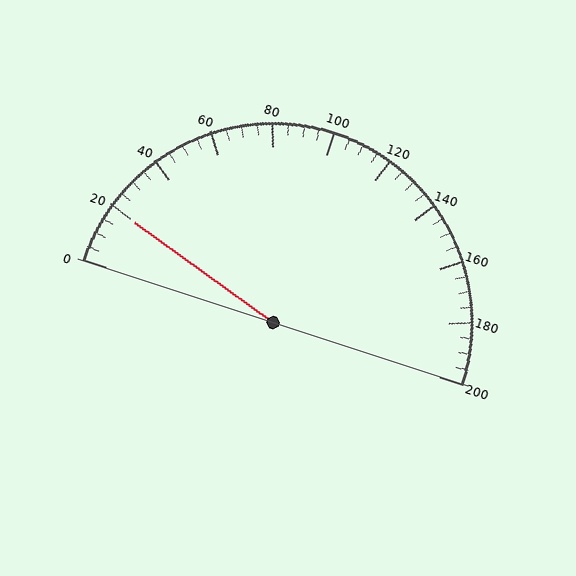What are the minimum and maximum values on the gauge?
The gauge ranges from 0 to 200.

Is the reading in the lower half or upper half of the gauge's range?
The reading is in the lower half of the range (0 to 200).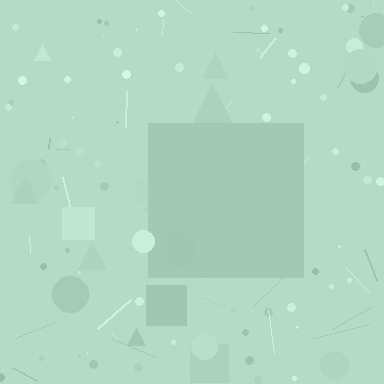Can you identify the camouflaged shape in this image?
The camouflaged shape is a square.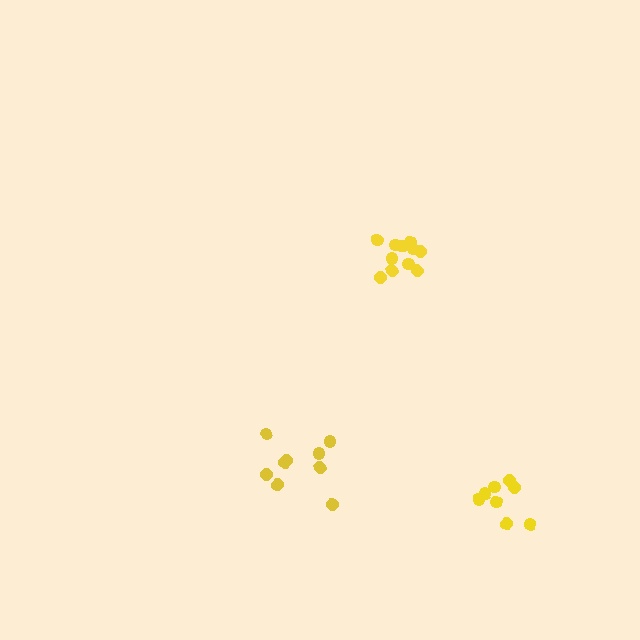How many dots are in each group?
Group 1: 9 dots, Group 2: 8 dots, Group 3: 11 dots (28 total).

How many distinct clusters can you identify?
There are 3 distinct clusters.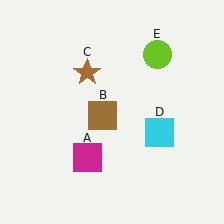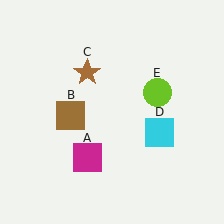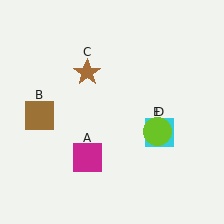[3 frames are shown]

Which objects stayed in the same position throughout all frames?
Magenta square (object A) and brown star (object C) and cyan square (object D) remained stationary.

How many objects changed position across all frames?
2 objects changed position: brown square (object B), lime circle (object E).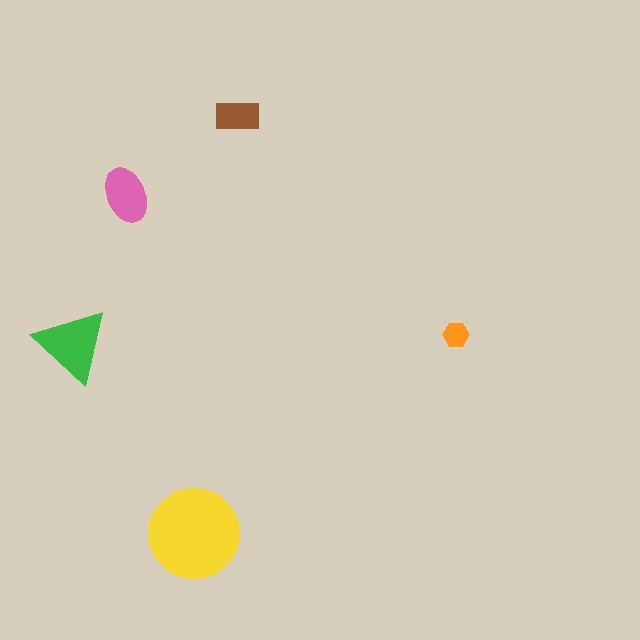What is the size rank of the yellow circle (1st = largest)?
1st.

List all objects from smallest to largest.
The orange hexagon, the brown rectangle, the pink ellipse, the green triangle, the yellow circle.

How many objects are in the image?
There are 5 objects in the image.